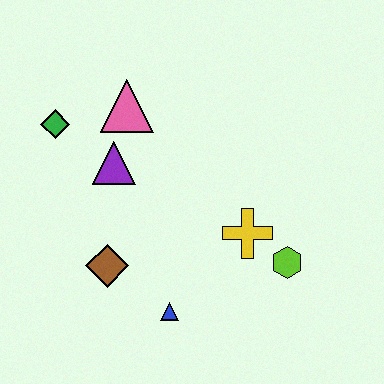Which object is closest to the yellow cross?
The lime hexagon is closest to the yellow cross.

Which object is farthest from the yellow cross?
The green diamond is farthest from the yellow cross.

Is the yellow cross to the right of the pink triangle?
Yes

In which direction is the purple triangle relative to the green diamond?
The purple triangle is to the right of the green diamond.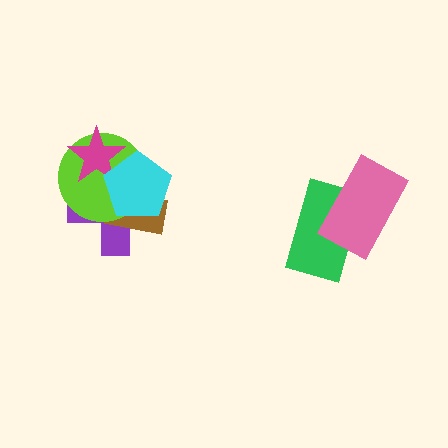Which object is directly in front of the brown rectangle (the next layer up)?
The lime circle is directly in front of the brown rectangle.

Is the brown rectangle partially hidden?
Yes, it is partially covered by another shape.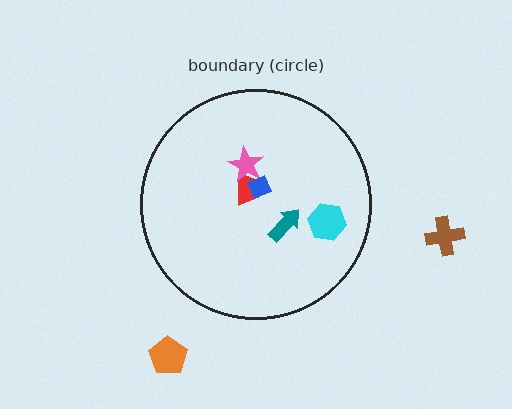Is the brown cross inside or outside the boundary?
Outside.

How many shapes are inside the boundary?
5 inside, 2 outside.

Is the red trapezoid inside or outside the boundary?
Inside.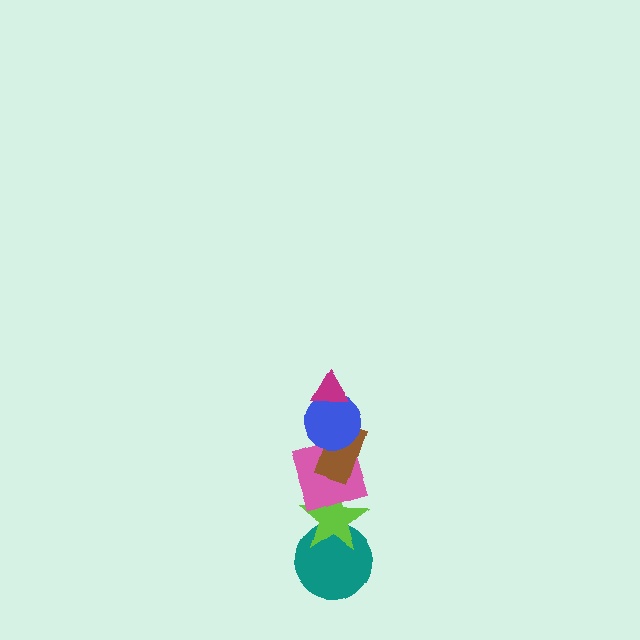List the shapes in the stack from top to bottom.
From top to bottom: the magenta triangle, the blue circle, the brown rectangle, the pink square, the lime star, the teal circle.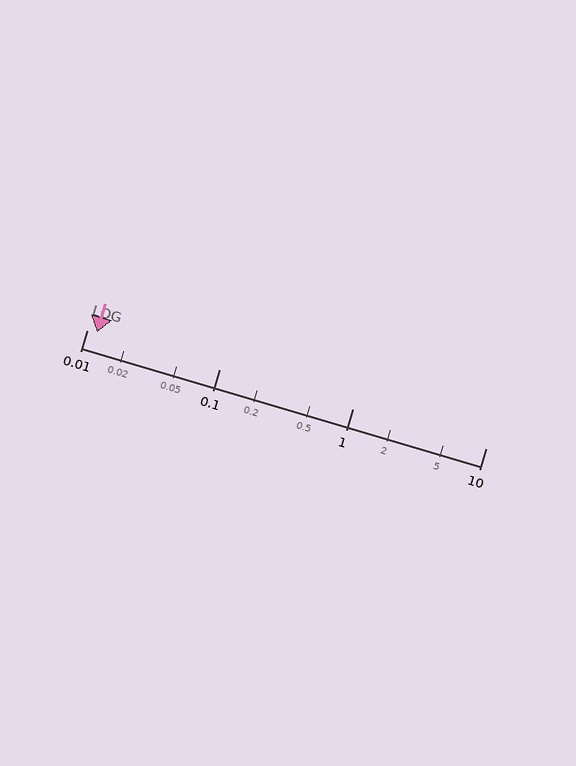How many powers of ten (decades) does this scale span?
The scale spans 3 decades, from 0.01 to 10.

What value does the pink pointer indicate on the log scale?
The pointer indicates approximately 0.012.